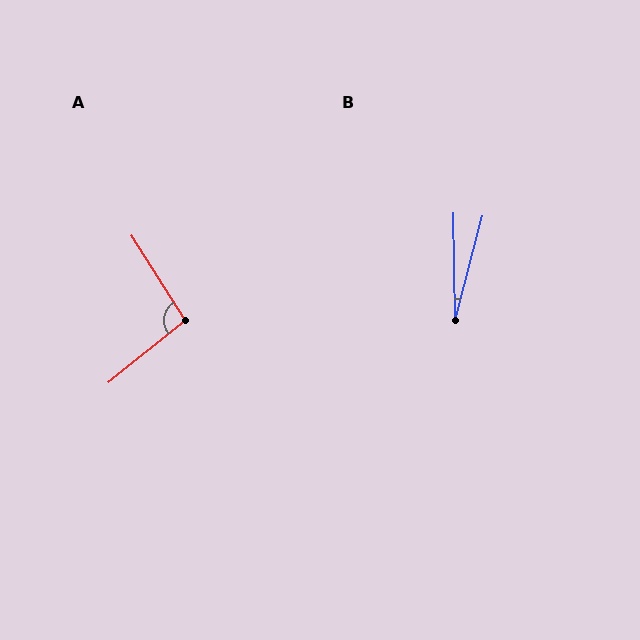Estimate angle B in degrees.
Approximately 16 degrees.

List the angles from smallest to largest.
B (16°), A (97°).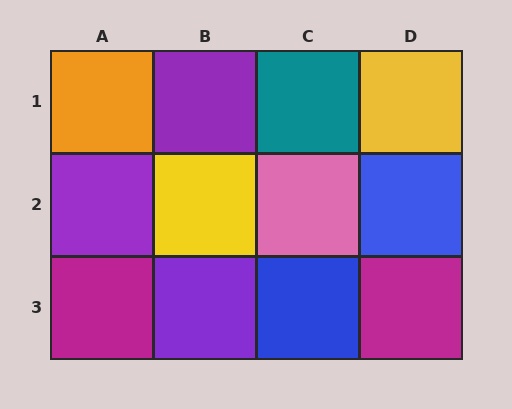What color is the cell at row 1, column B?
Purple.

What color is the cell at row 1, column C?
Teal.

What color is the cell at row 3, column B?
Purple.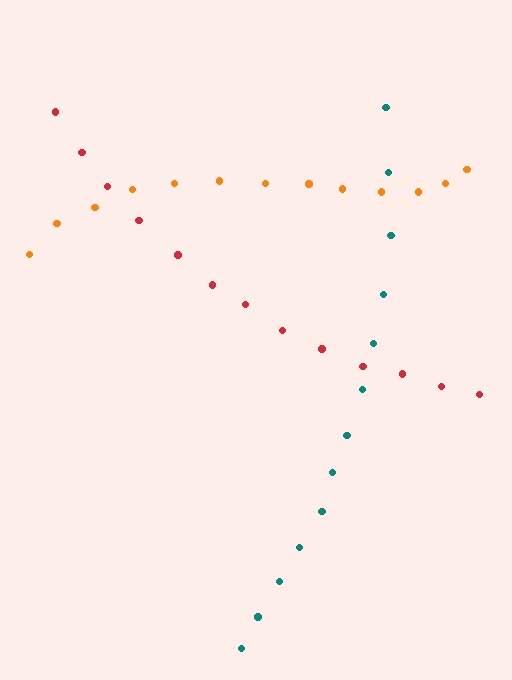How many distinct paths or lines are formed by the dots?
There are 3 distinct paths.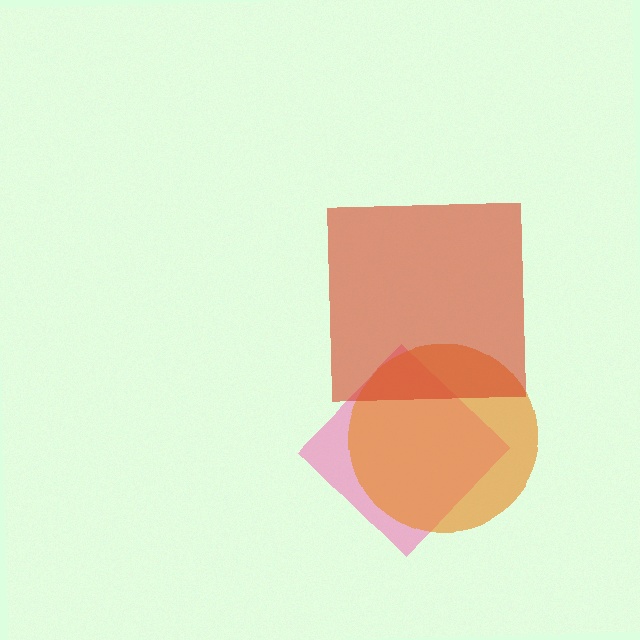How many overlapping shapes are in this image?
There are 3 overlapping shapes in the image.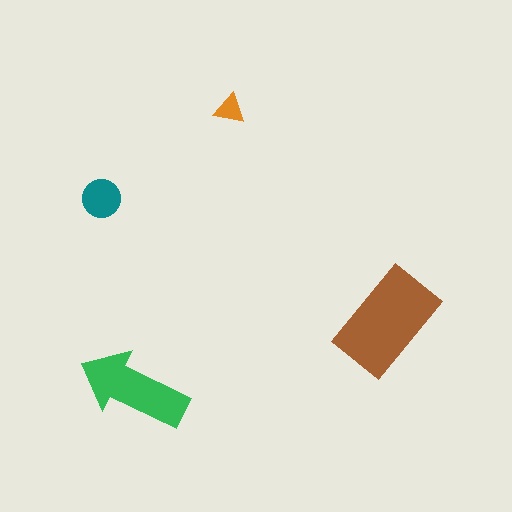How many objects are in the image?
There are 4 objects in the image.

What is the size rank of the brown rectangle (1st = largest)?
1st.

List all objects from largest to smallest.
The brown rectangle, the green arrow, the teal circle, the orange triangle.